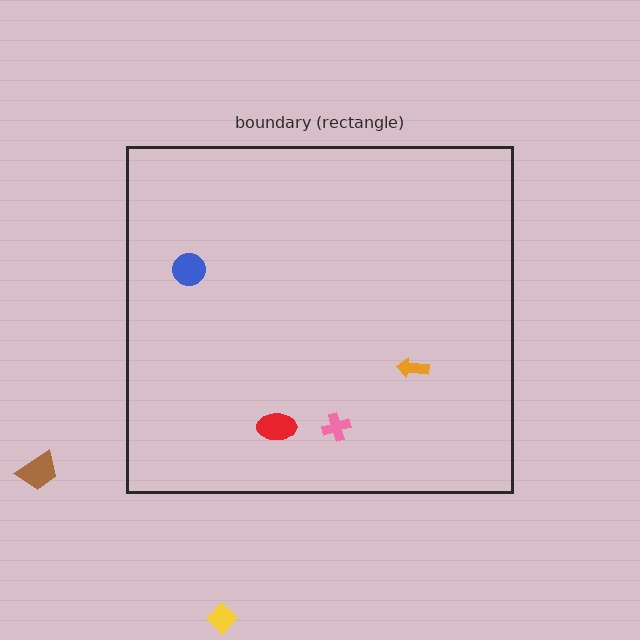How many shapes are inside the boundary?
4 inside, 2 outside.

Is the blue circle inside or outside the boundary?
Inside.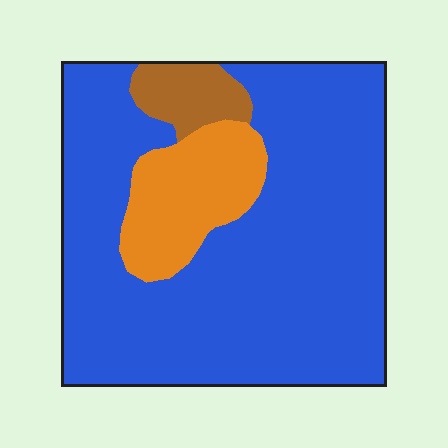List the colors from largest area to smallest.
From largest to smallest: blue, orange, brown.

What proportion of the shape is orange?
Orange takes up about one eighth (1/8) of the shape.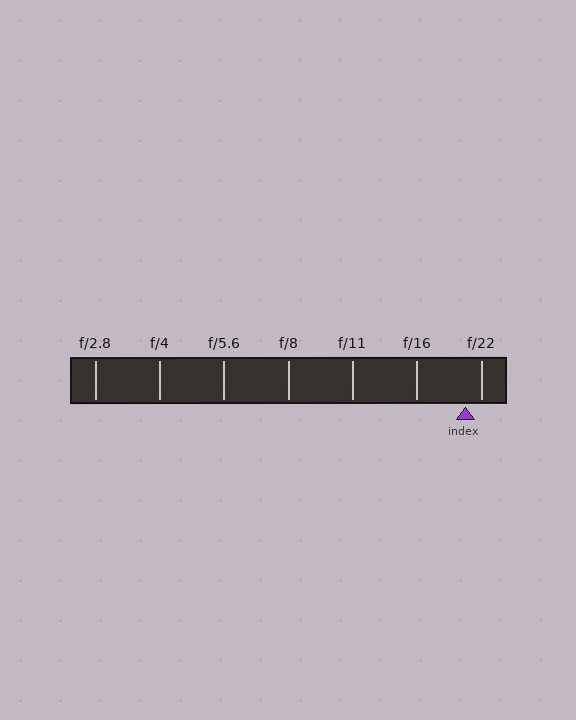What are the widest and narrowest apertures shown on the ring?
The widest aperture shown is f/2.8 and the narrowest is f/22.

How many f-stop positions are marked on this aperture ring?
There are 7 f-stop positions marked.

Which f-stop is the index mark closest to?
The index mark is closest to f/22.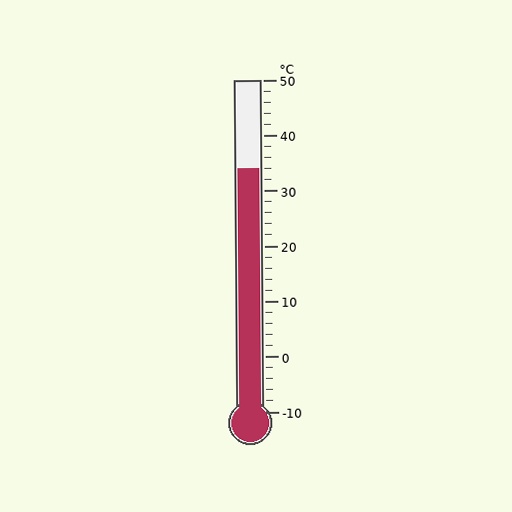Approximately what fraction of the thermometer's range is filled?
The thermometer is filled to approximately 75% of its range.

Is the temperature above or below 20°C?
The temperature is above 20°C.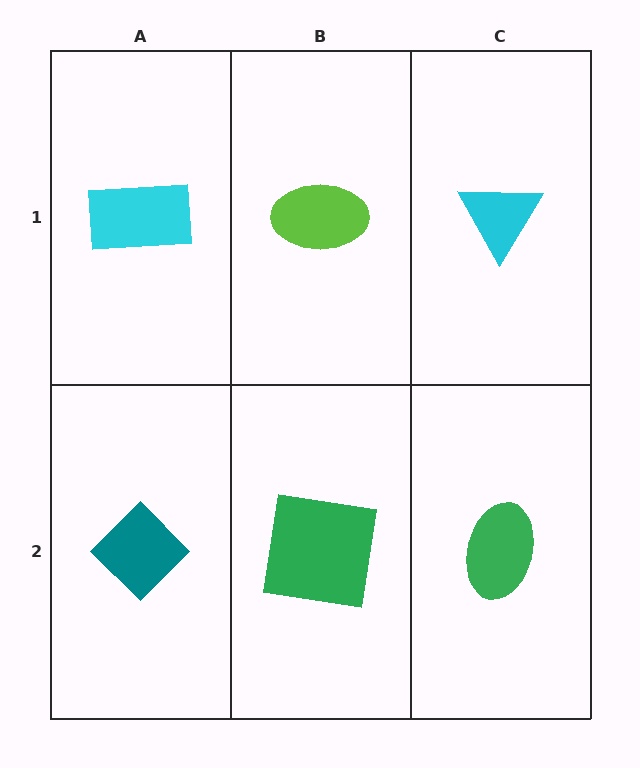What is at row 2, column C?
A green ellipse.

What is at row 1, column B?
A lime ellipse.